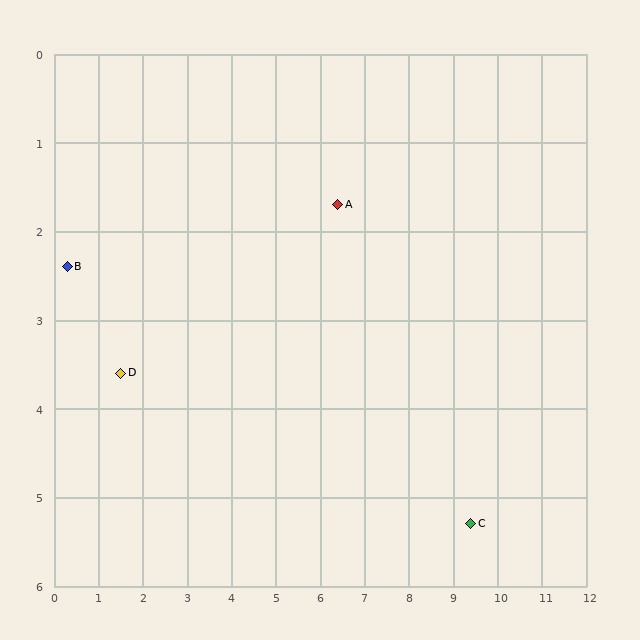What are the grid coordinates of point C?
Point C is at approximately (9.4, 5.3).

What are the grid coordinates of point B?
Point B is at approximately (0.3, 2.4).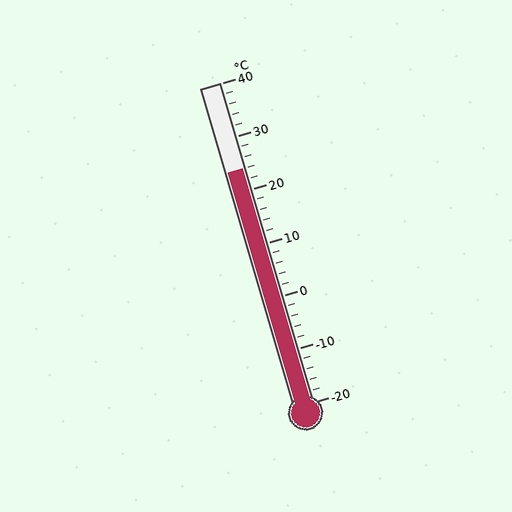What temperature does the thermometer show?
The thermometer shows approximately 24°C.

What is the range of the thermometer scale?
The thermometer scale ranges from -20°C to 40°C.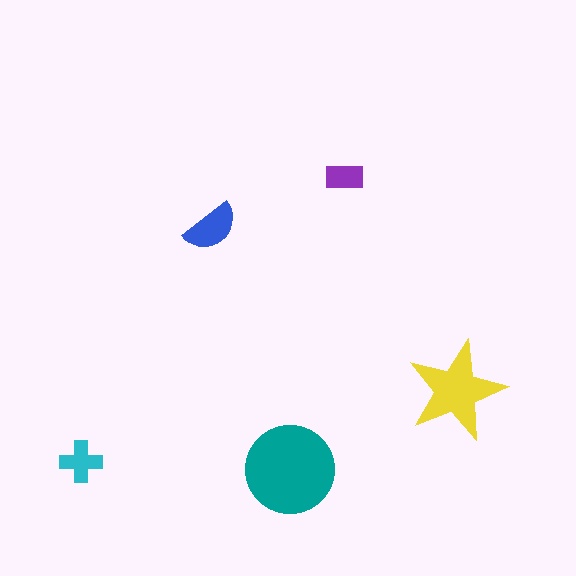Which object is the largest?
The teal circle.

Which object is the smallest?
The purple rectangle.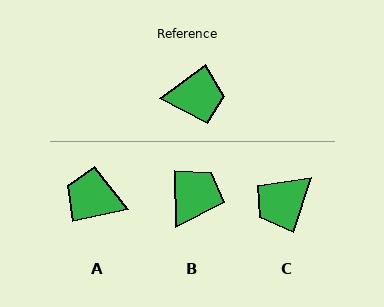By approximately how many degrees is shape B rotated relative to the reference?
Approximately 55 degrees counter-clockwise.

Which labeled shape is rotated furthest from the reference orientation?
A, about 157 degrees away.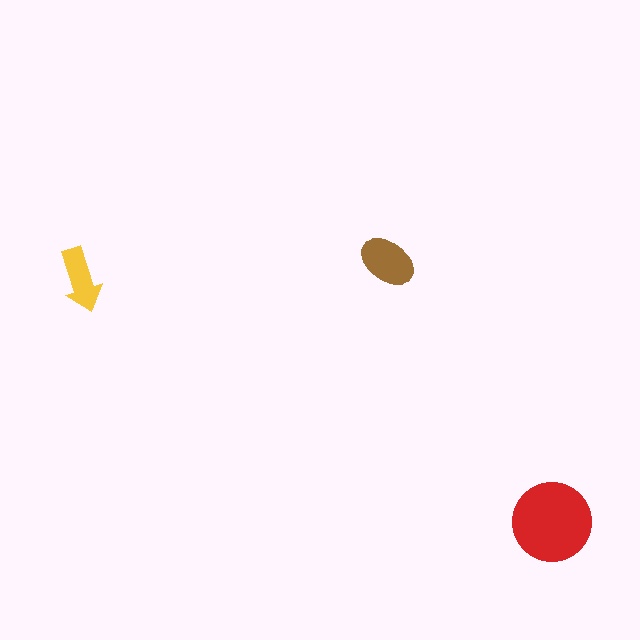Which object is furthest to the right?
The red circle is rightmost.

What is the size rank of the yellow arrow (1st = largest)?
3rd.